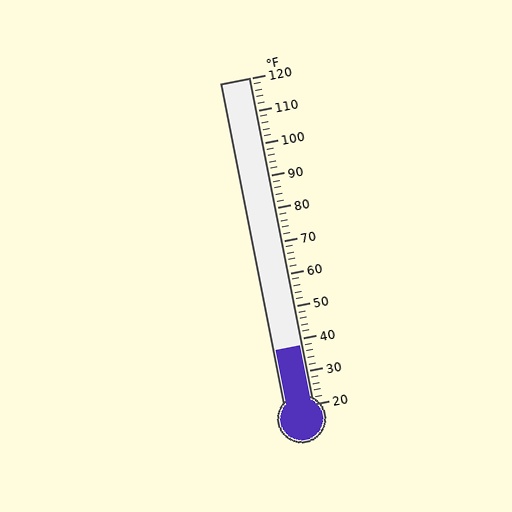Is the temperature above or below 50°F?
The temperature is below 50°F.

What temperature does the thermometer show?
The thermometer shows approximately 38°F.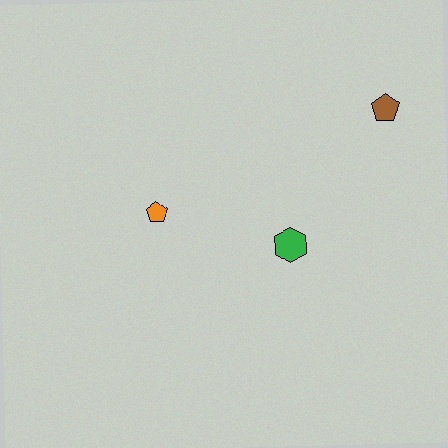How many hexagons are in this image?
There is 1 hexagon.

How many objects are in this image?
There are 3 objects.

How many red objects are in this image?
There are no red objects.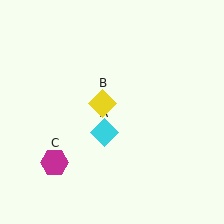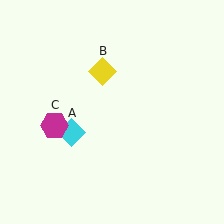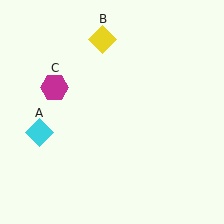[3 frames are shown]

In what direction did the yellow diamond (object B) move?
The yellow diamond (object B) moved up.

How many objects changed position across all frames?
3 objects changed position: cyan diamond (object A), yellow diamond (object B), magenta hexagon (object C).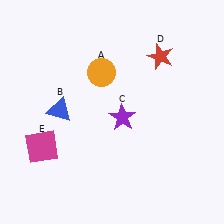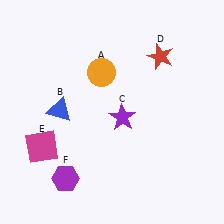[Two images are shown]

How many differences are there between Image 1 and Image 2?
There is 1 difference between the two images.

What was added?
A purple hexagon (F) was added in Image 2.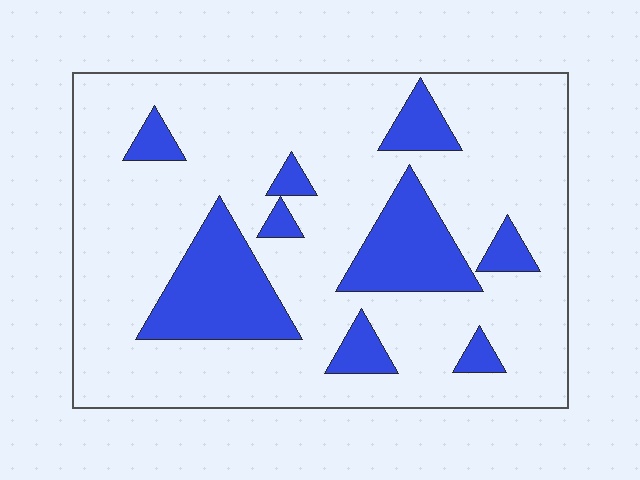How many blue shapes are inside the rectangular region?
9.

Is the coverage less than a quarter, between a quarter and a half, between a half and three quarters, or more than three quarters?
Less than a quarter.